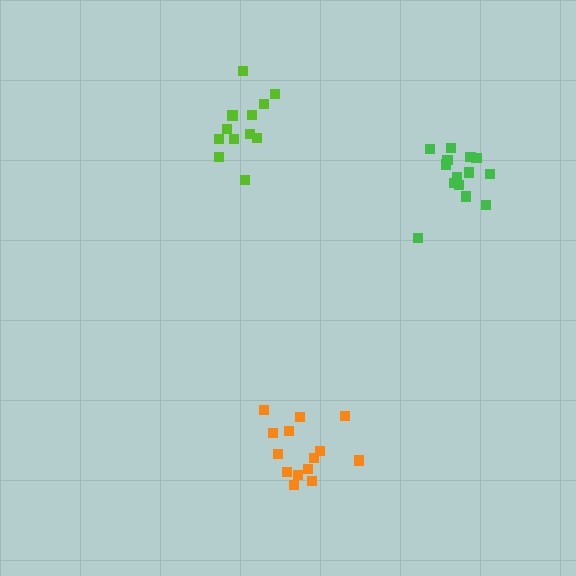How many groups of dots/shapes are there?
There are 3 groups.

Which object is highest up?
The lime cluster is topmost.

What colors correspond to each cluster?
The clusters are colored: orange, lime, green.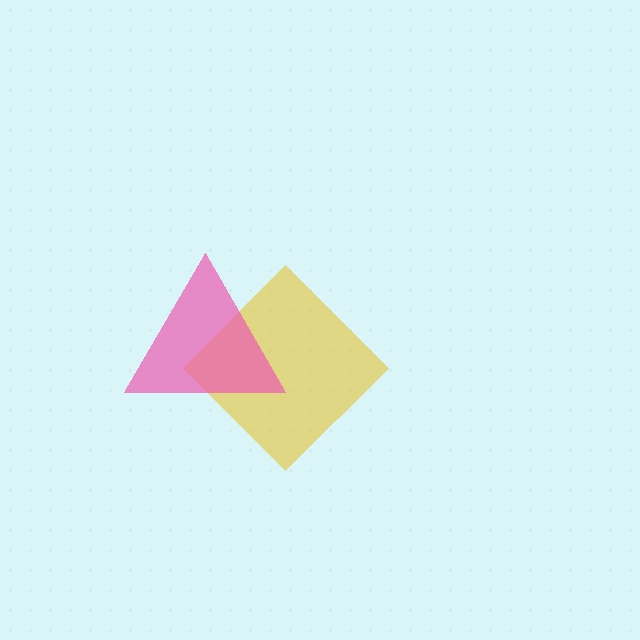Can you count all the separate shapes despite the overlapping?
Yes, there are 2 separate shapes.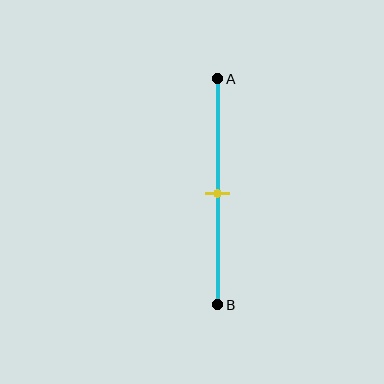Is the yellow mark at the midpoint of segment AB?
Yes, the mark is approximately at the midpoint.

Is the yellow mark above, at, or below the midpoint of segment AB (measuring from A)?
The yellow mark is approximately at the midpoint of segment AB.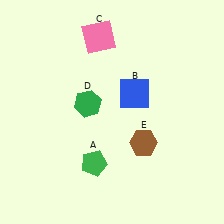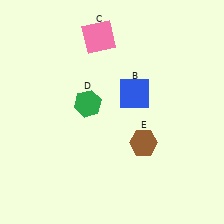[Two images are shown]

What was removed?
The green pentagon (A) was removed in Image 2.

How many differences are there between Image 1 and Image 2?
There is 1 difference between the two images.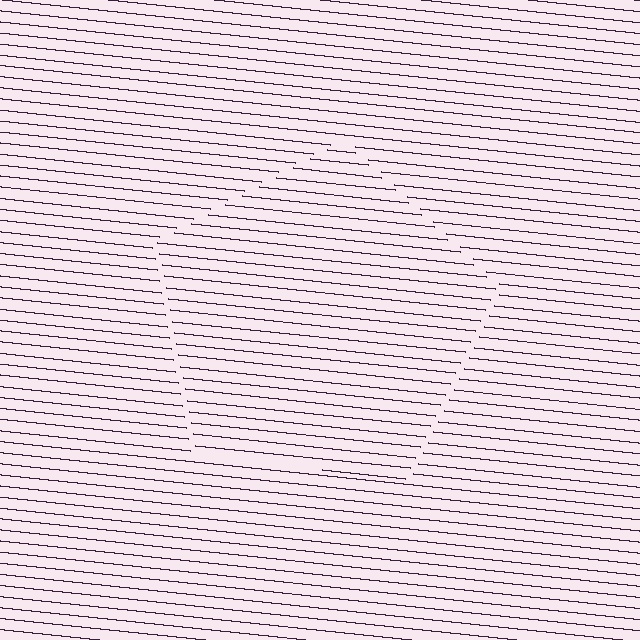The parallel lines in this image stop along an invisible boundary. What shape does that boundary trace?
An illusory pentagon. The interior of the shape contains the same grating, shifted by half a period — the contour is defined by the phase discontinuity where line-ends from the inner and outer gratings abut.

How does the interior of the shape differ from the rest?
The interior of the shape contains the same grating, shifted by half a period — the contour is defined by the phase discontinuity where line-ends from the inner and outer gratings abut.